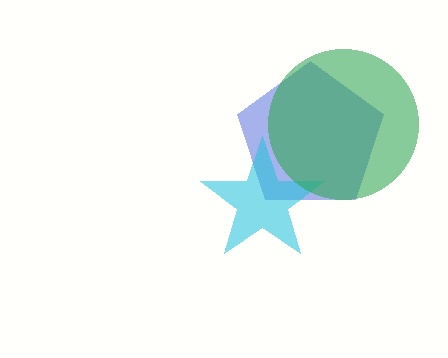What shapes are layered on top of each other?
The layered shapes are: a blue pentagon, a cyan star, a green circle.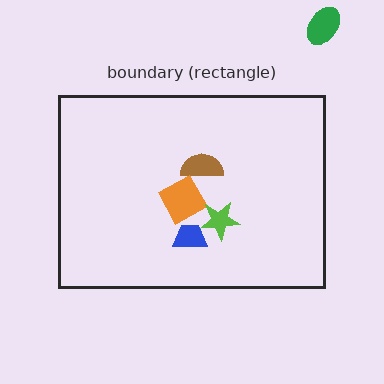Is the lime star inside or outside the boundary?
Inside.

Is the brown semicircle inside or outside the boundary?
Inside.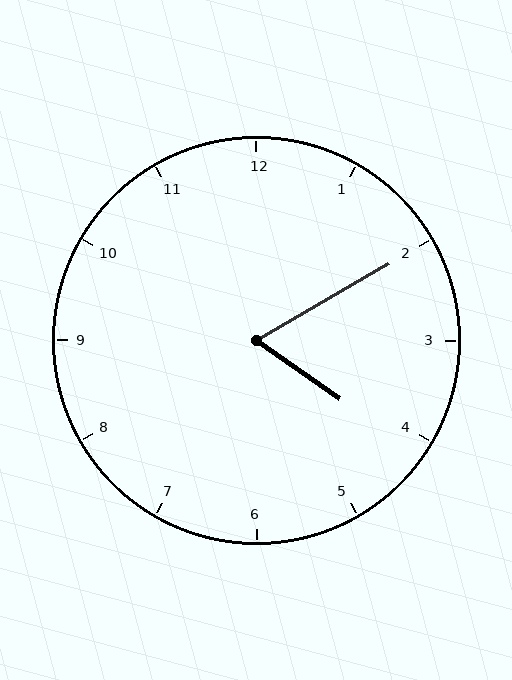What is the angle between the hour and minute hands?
Approximately 65 degrees.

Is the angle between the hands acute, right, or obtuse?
It is acute.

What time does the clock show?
4:10.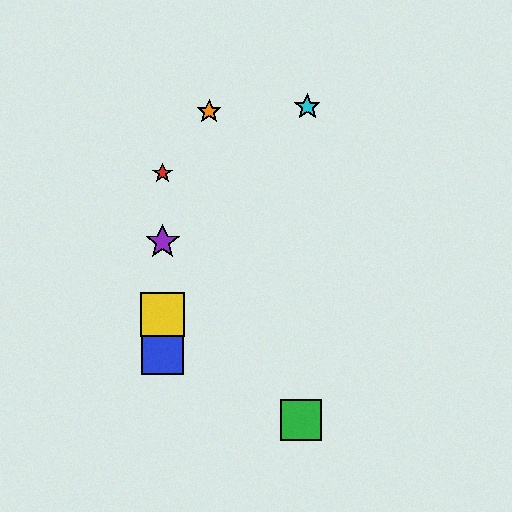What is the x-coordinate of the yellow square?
The yellow square is at x≈163.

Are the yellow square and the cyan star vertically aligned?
No, the yellow square is at x≈163 and the cyan star is at x≈307.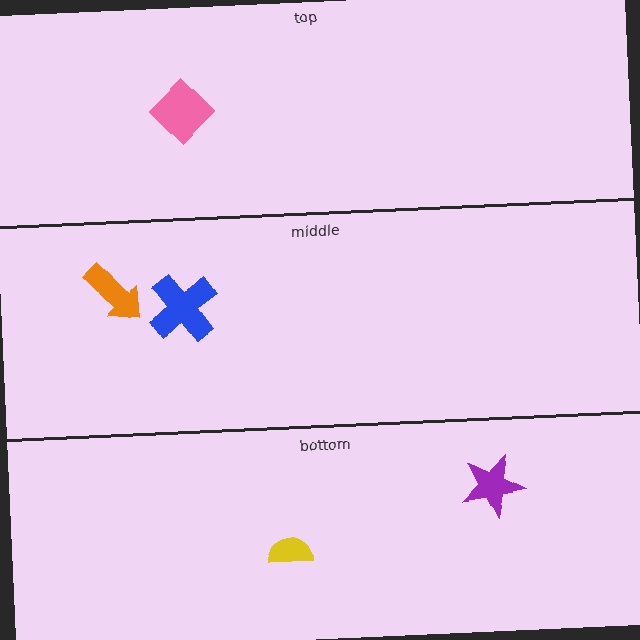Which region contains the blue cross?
The middle region.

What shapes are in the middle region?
The blue cross, the orange arrow.